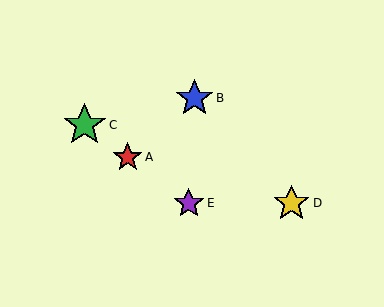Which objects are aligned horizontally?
Objects D, E are aligned horizontally.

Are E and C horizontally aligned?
No, E is at y≈203 and C is at y≈125.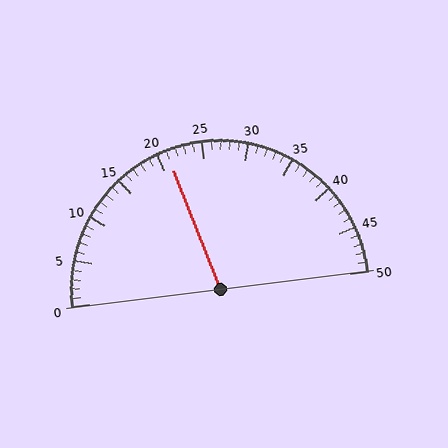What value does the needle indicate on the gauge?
The needle indicates approximately 21.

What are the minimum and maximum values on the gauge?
The gauge ranges from 0 to 50.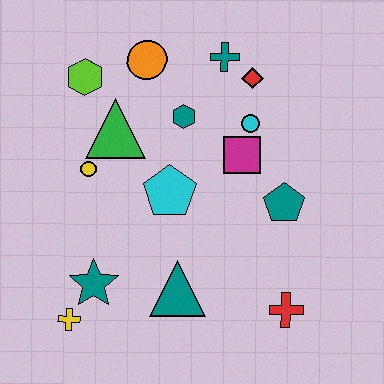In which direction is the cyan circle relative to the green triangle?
The cyan circle is to the right of the green triangle.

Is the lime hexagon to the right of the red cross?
No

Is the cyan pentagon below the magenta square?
Yes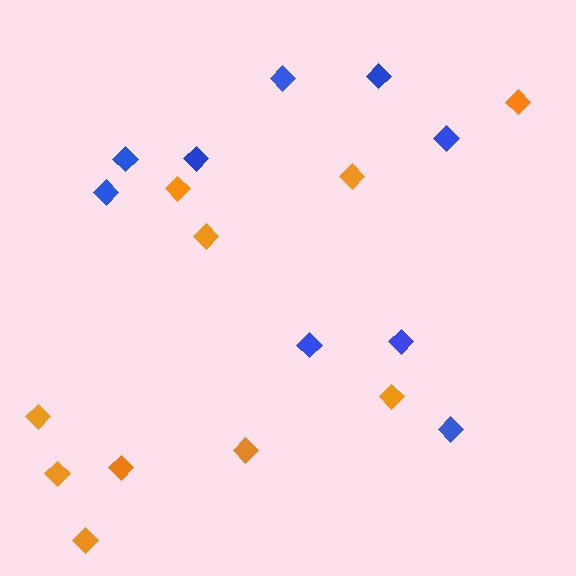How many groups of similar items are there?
There are 2 groups: one group of blue diamonds (9) and one group of orange diamonds (10).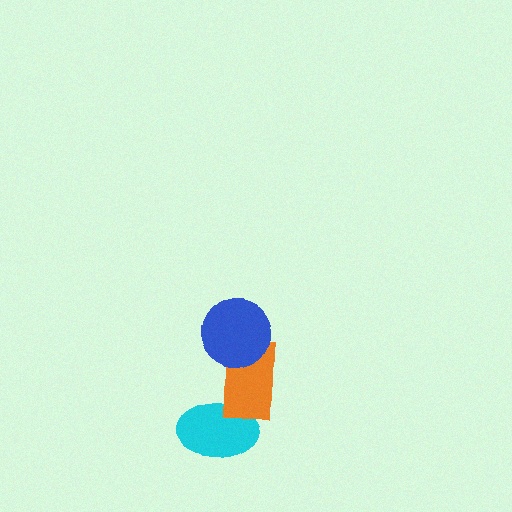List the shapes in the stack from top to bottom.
From top to bottom: the blue circle, the orange rectangle, the cyan ellipse.